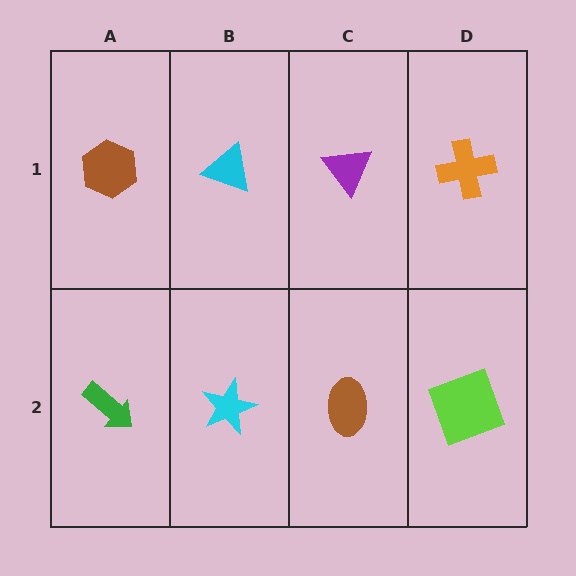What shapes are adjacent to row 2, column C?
A purple triangle (row 1, column C), a cyan star (row 2, column B), a lime square (row 2, column D).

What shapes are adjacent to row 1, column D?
A lime square (row 2, column D), a purple triangle (row 1, column C).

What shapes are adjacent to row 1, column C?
A brown ellipse (row 2, column C), a cyan triangle (row 1, column B), an orange cross (row 1, column D).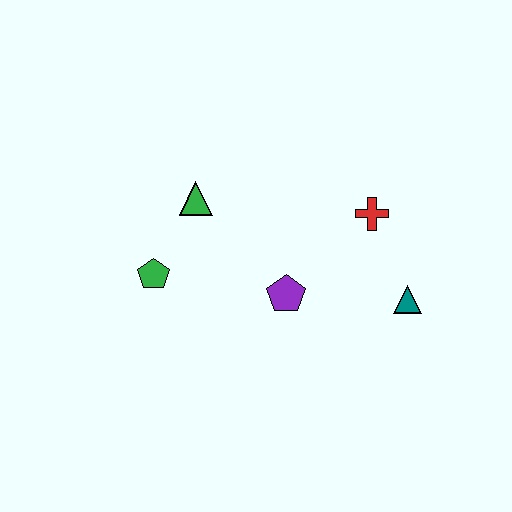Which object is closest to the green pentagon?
The green triangle is closest to the green pentagon.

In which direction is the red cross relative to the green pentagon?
The red cross is to the right of the green pentagon.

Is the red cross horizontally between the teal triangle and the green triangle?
Yes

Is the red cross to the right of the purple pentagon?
Yes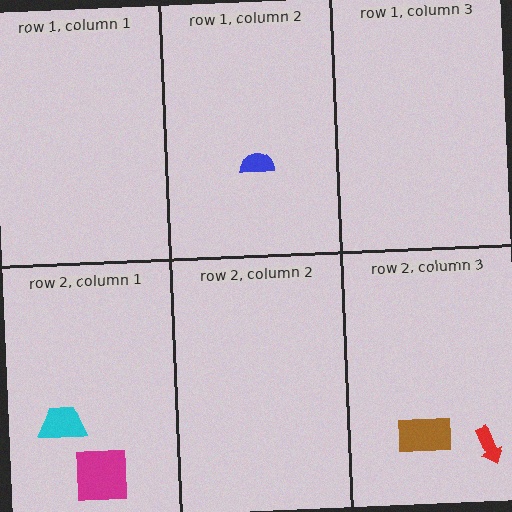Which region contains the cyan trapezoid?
The row 2, column 1 region.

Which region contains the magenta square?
The row 2, column 1 region.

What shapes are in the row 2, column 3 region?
The brown rectangle, the red arrow.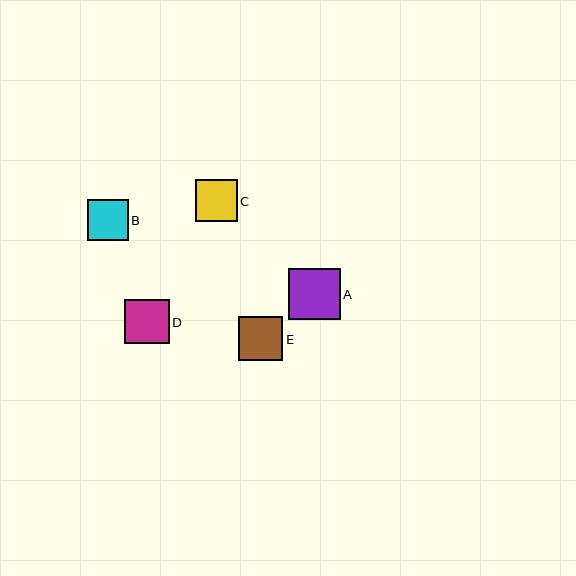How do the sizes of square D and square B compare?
Square D and square B are approximately the same size.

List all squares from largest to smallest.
From largest to smallest: A, D, E, C, B.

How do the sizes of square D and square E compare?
Square D and square E are approximately the same size.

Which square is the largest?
Square A is the largest with a size of approximately 51 pixels.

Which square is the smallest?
Square B is the smallest with a size of approximately 41 pixels.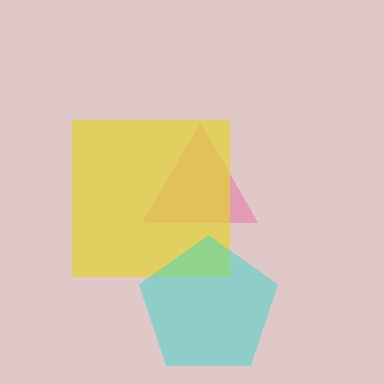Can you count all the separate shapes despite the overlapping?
Yes, there are 3 separate shapes.